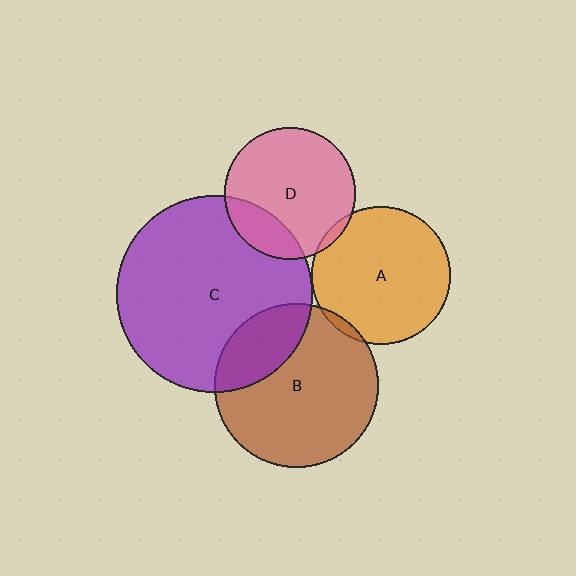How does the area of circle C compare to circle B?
Approximately 1.4 times.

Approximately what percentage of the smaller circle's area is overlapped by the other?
Approximately 20%.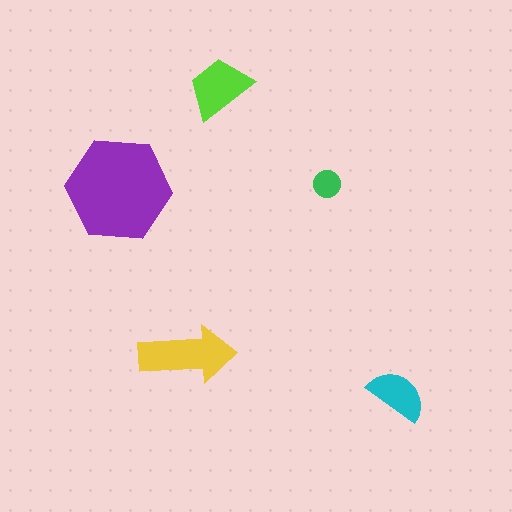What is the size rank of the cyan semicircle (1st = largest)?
4th.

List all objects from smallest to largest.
The green circle, the cyan semicircle, the lime trapezoid, the yellow arrow, the purple hexagon.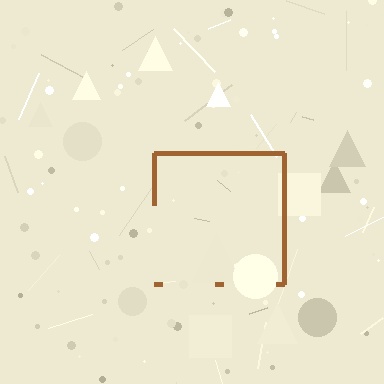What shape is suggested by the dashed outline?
The dashed outline suggests a square.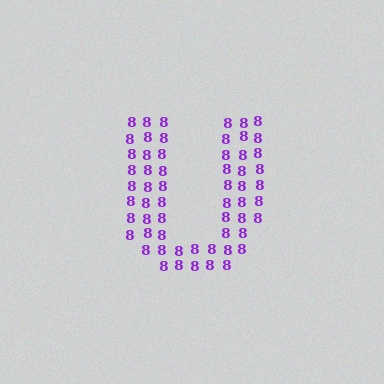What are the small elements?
The small elements are digit 8's.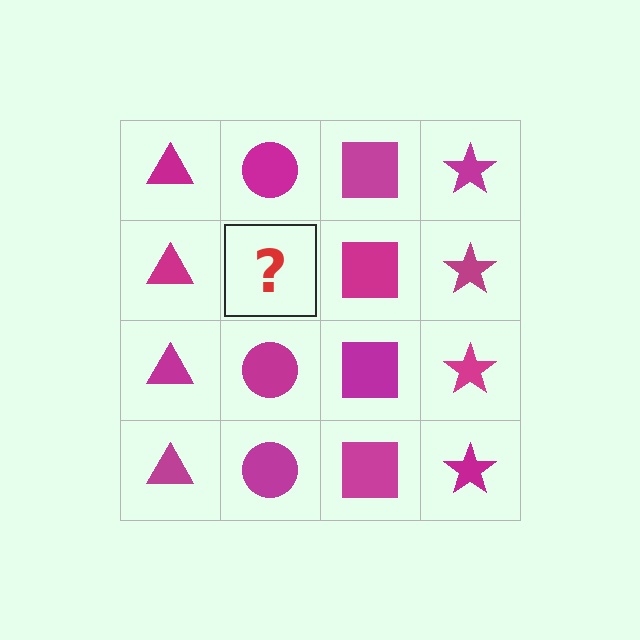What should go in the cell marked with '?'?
The missing cell should contain a magenta circle.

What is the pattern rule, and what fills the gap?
The rule is that each column has a consistent shape. The gap should be filled with a magenta circle.